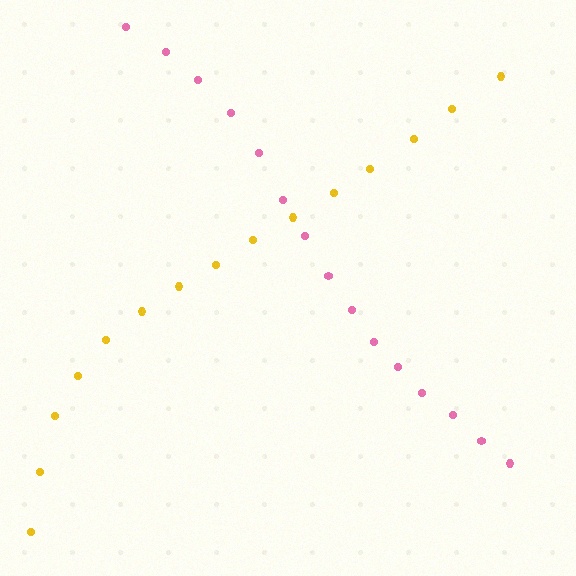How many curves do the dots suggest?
There are 2 distinct paths.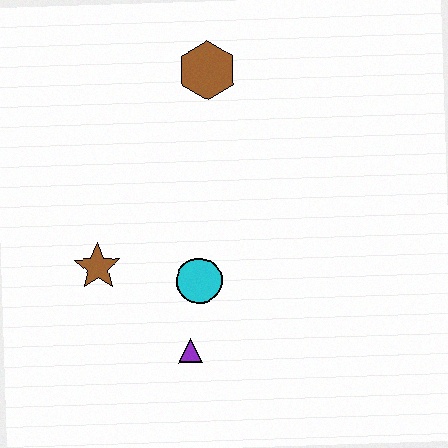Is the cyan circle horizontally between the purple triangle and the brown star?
No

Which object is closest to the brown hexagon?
The cyan circle is closest to the brown hexagon.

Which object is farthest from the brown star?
The brown hexagon is farthest from the brown star.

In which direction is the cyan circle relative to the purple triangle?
The cyan circle is above the purple triangle.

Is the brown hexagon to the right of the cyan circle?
Yes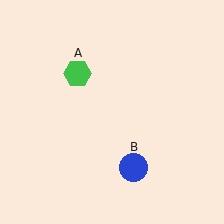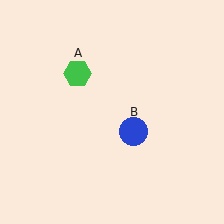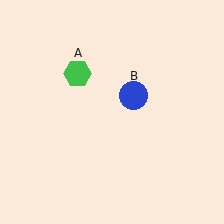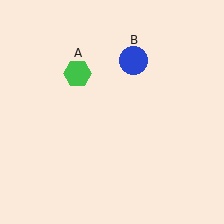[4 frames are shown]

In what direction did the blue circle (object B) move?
The blue circle (object B) moved up.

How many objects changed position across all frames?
1 object changed position: blue circle (object B).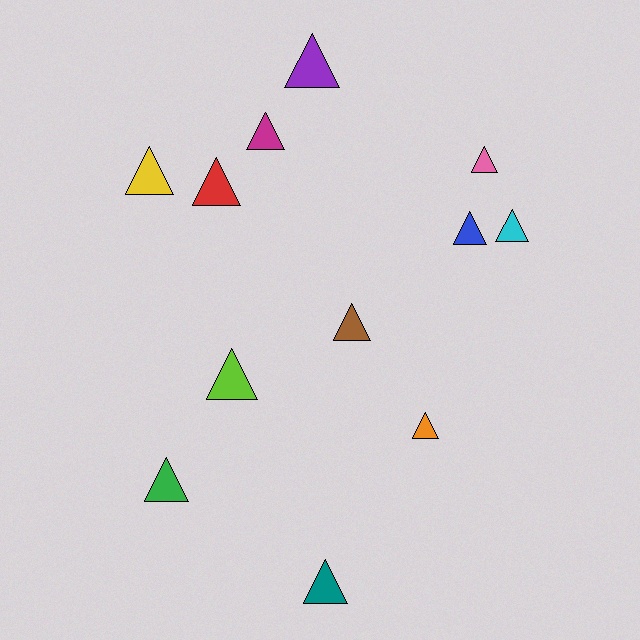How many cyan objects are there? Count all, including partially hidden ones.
There is 1 cyan object.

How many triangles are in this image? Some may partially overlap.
There are 12 triangles.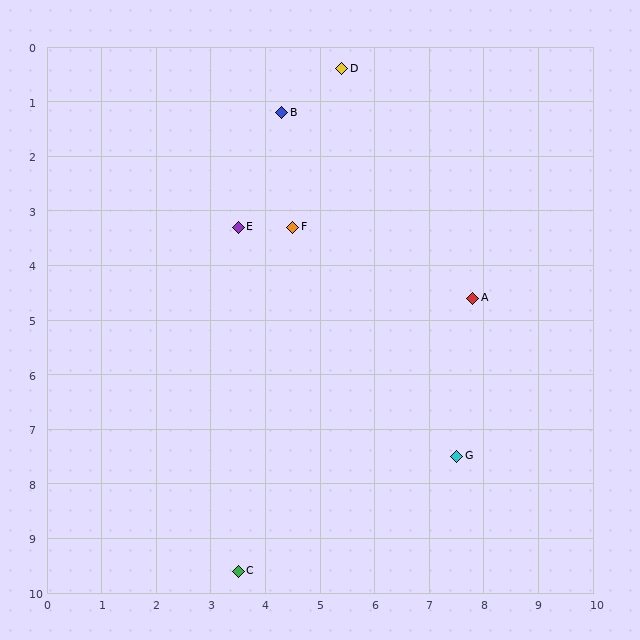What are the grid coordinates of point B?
Point B is at approximately (4.3, 1.2).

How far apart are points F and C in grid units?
Points F and C are about 6.4 grid units apart.